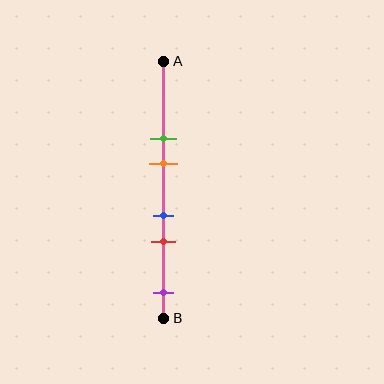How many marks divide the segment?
There are 5 marks dividing the segment.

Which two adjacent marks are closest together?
The blue and red marks are the closest adjacent pair.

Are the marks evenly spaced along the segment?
No, the marks are not evenly spaced.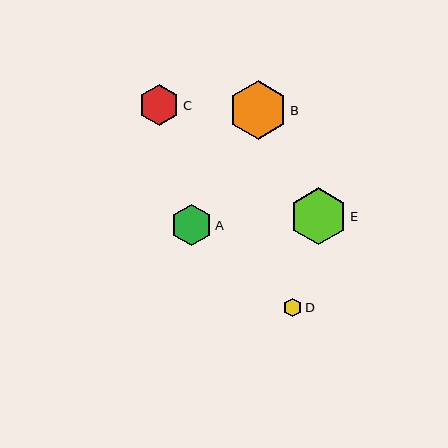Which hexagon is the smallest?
Hexagon D is the smallest with a size of approximately 19 pixels.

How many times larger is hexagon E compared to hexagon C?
Hexagon E is approximately 1.4 times the size of hexagon C.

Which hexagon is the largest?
Hexagon B is the largest with a size of approximately 59 pixels.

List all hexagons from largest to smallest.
From largest to smallest: B, E, A, C, D.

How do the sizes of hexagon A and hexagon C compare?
Hexagon A and hexagon C are approximately the same size.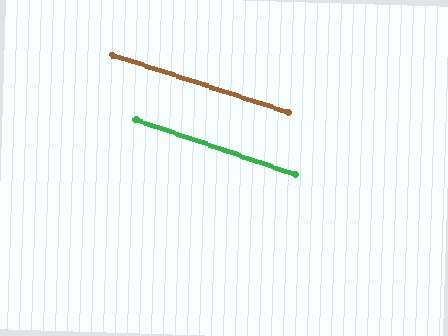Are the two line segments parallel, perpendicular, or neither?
Parallel — their directions differ by only 0.9°.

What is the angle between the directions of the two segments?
Approximately 1 degree.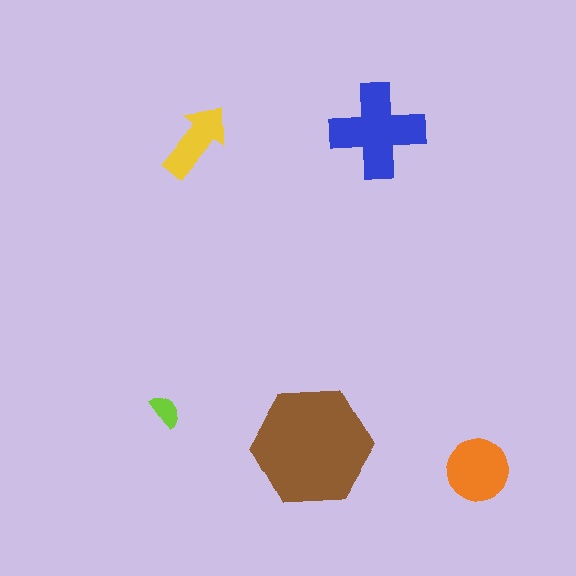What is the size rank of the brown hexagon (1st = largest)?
1st.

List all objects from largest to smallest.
The brown hexagon, the blue cross, the orange circle, the yellow arrow, the lime semicircle.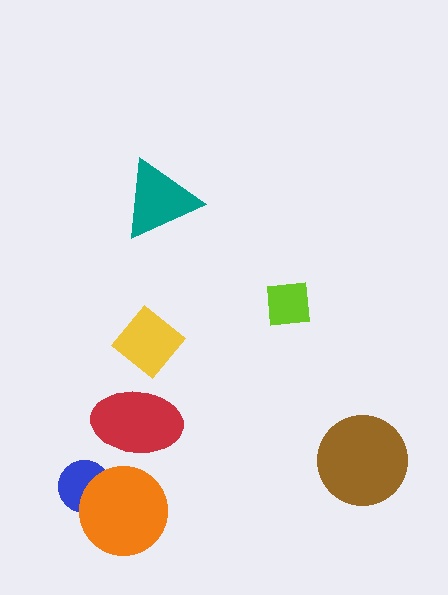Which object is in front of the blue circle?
The orange circle is in front of the blue circle.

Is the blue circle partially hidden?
Yes, it is partially covered by another shape.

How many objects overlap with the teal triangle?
0 objects overlap with the teal triangle.